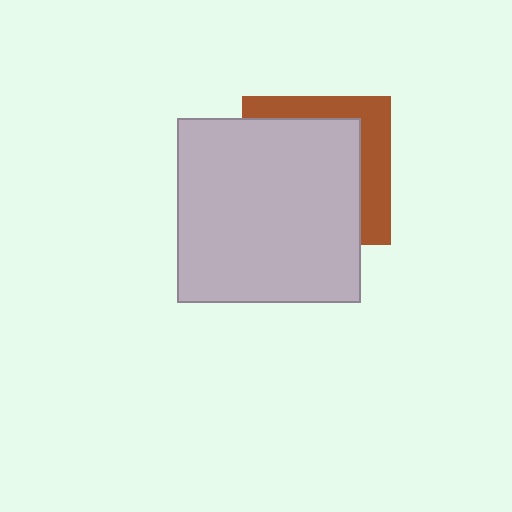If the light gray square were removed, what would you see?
You would see the complete brown square.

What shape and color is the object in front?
The object in front is a light gray square.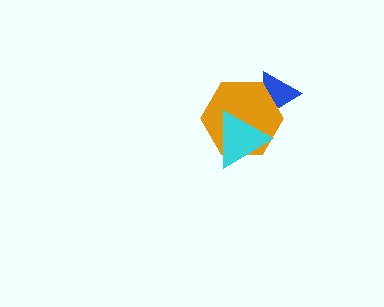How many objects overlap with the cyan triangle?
1 object overlaps with the cyan triangle.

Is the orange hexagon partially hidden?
Yes, it is partially covered by another shape.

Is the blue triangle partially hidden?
Yes, it is partially covered by another shape.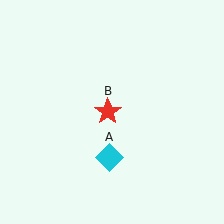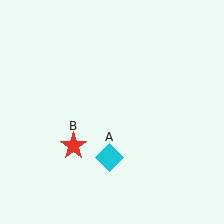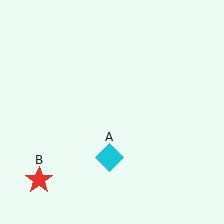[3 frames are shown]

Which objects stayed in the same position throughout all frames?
Cyan diamond (object A) remained stationary.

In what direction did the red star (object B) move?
The red star (object B) moved down and to the left.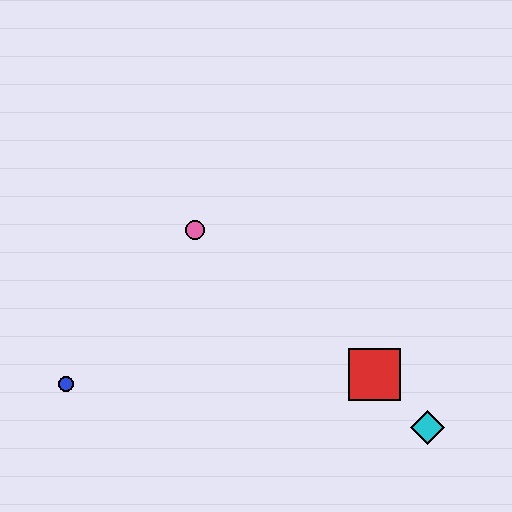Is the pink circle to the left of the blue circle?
No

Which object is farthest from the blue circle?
The cyan diamond is farthest from the blue circle.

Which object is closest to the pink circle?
The blue circle is closest to the pink circle.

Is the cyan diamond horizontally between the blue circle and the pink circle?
No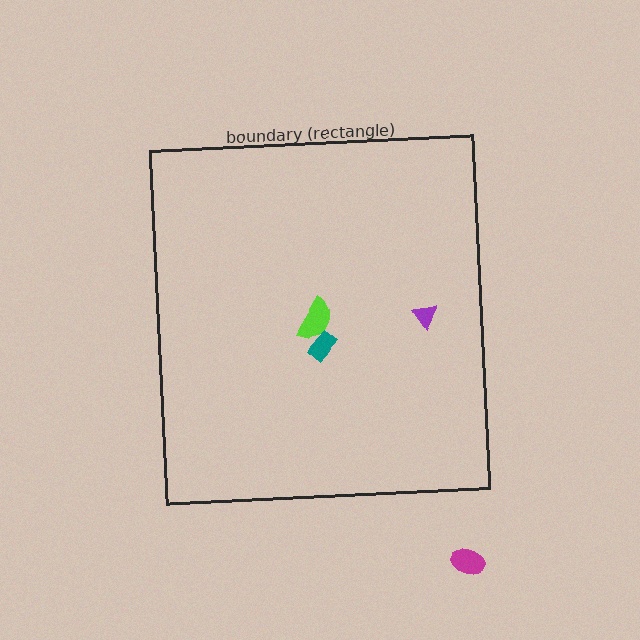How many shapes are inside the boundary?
3 inside, 1 outside.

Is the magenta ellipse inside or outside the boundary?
Outside.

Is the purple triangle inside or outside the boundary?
Inside.